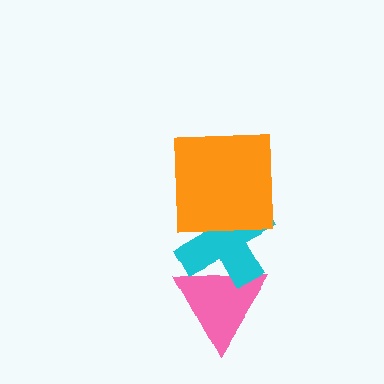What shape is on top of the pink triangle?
The cyan cross is on top of the pink triangle.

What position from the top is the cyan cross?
The cyan cross is 2nd from the top.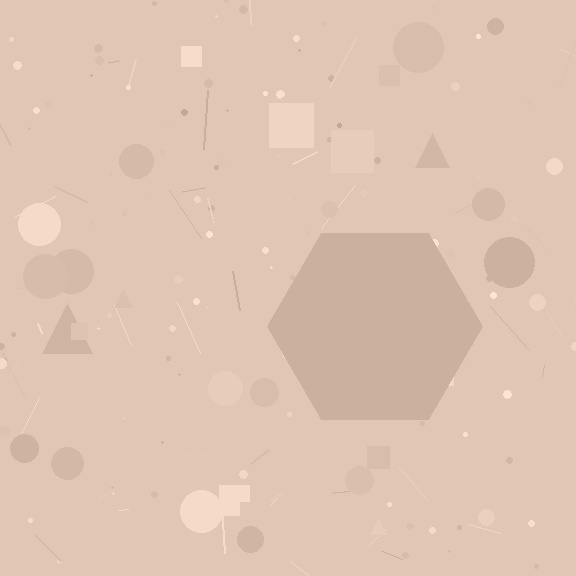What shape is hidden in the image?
A hexagon is hidden in the image.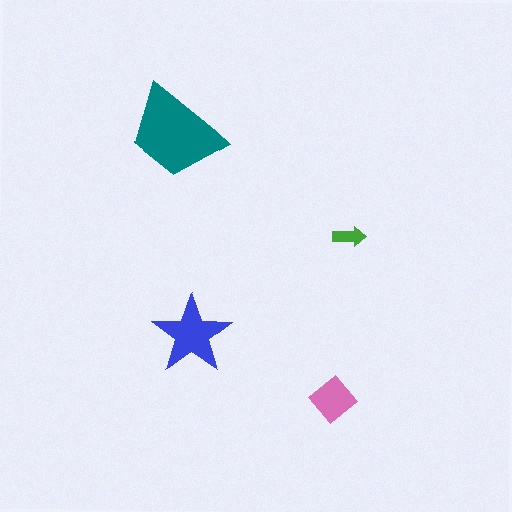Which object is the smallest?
The green arrow.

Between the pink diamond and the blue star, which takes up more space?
The blue star.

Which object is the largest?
The teal trapezoid.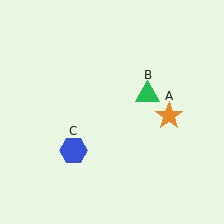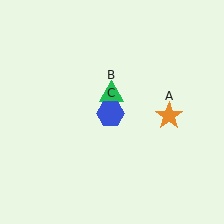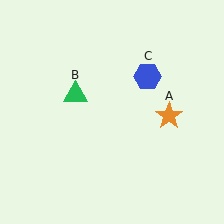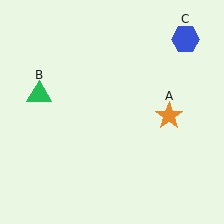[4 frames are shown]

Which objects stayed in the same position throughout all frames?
Orange star (object A) remained stationary.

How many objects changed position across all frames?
2 objects changed position: green triangle (object B), blue hexagon (object C).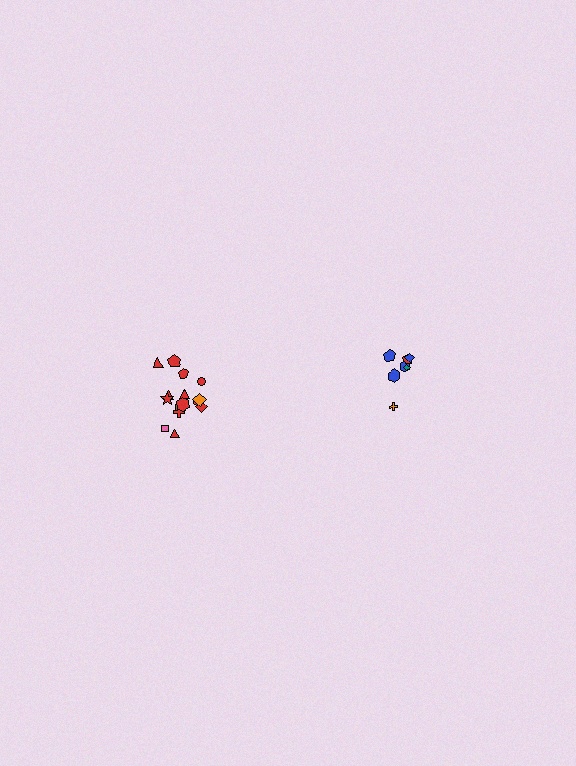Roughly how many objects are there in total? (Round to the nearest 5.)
Roughly 20 objects in total.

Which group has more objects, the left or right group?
The left group.